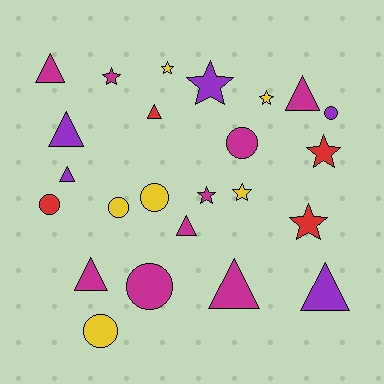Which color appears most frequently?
Magenta, with 9 objects.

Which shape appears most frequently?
Triangle, with 9 objects.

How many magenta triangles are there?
There are 5 magenta triangles.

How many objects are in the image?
There are 24 objects.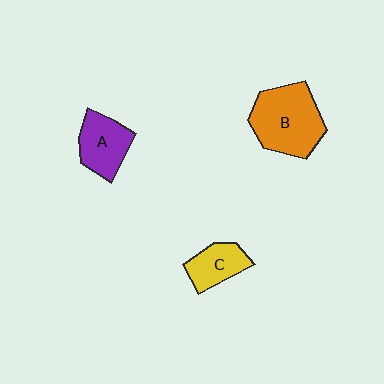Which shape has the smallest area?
Shape C (yellow).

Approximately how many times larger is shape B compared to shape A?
Approximately 1.6 times.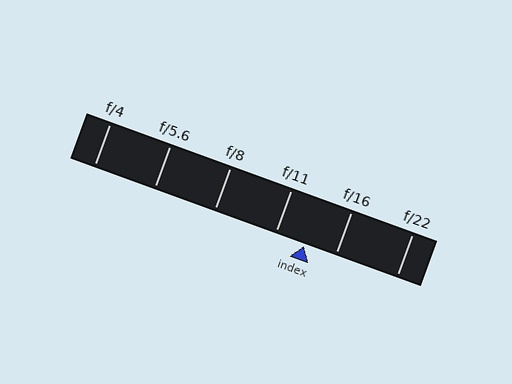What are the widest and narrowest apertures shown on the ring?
The widest aperture shown is f/4 and the narrowest is f/22.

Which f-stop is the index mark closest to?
The index mark is closest to f/11.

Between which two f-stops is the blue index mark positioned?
The index mark is between f/11 and f/16.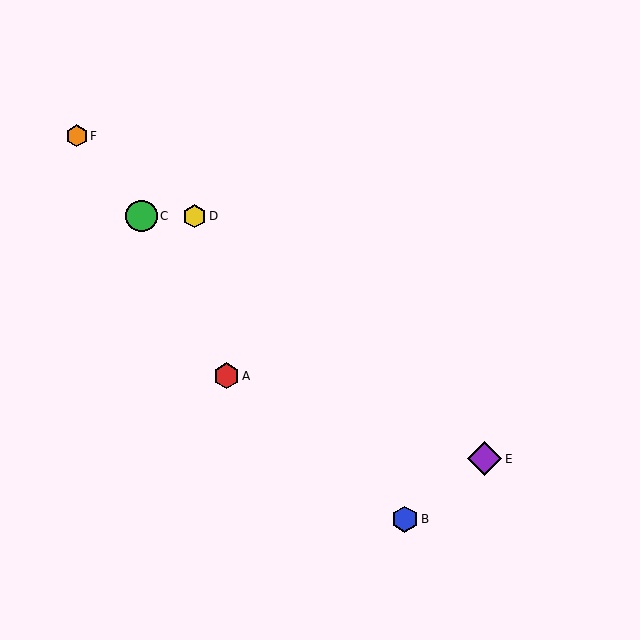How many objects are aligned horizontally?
2 objects (C, D) are aligned horizontally.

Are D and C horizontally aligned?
Yes, both are at y≈216.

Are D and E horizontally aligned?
No, D is at y≈216 and E is at y≈459.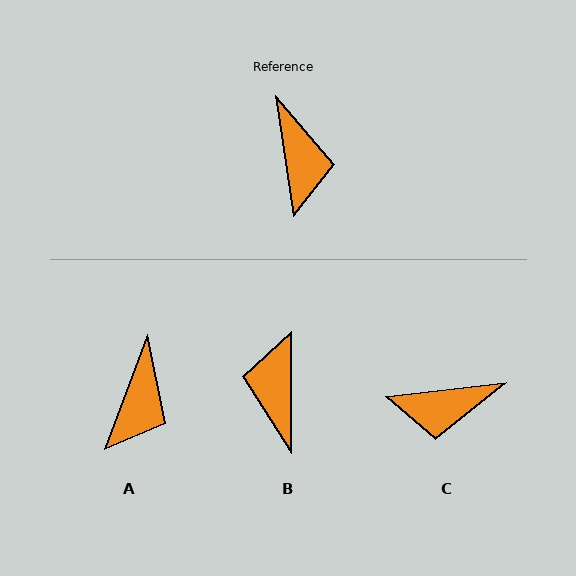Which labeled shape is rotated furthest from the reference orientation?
B, about 172 degrees away.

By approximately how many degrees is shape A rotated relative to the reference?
Approximately 29 degrees clockwise.